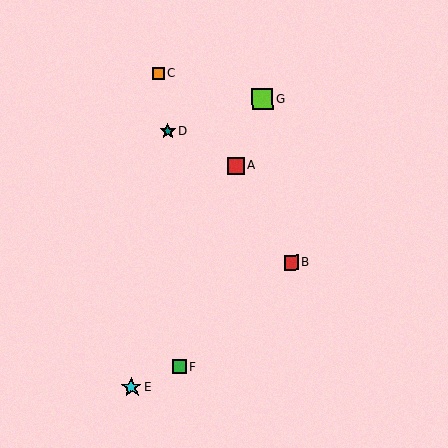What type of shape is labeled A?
Shape A is a red square.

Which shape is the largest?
The lime square (labeled G) is the largest.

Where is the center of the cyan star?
The center of the cyan star is at (132, 387).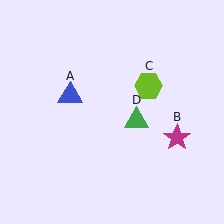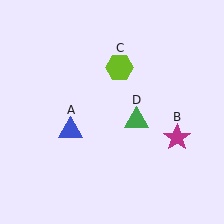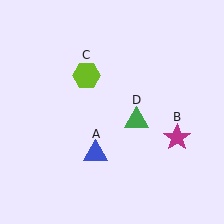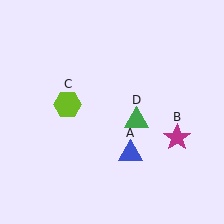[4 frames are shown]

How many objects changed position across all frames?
2 objects changed position: blue triangle (object A), lime hexagon (object C).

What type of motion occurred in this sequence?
The blue triangle (object A), lime hexagon (object C) rotated counterclockwise around the center of the scene.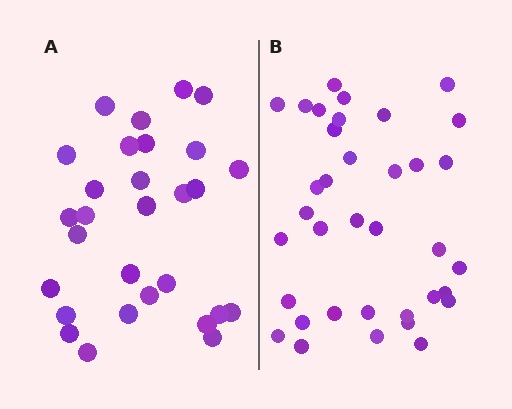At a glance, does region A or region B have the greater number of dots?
Region B (the right region) has more dots.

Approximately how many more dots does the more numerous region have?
Region B has roughly 8 or so more dots than region A.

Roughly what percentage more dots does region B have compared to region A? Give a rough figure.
About 25% more.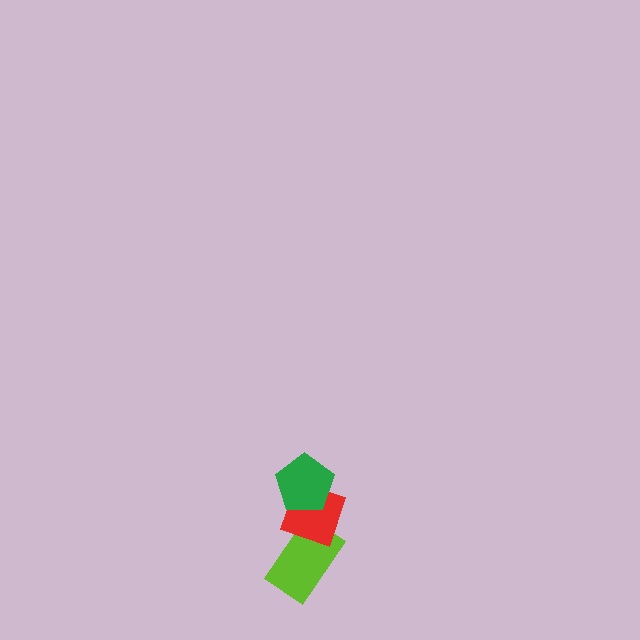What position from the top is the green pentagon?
The green pentagon is 1st from the top.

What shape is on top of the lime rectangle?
The red diamond is on top of the lime rectangle.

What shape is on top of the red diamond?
The green pentagon is on top of the red diamond.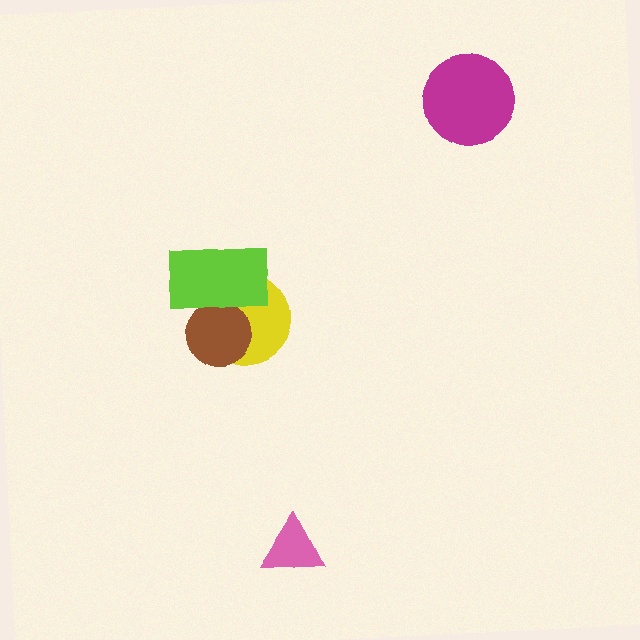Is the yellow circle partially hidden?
Yes, it is partially covered by another shape.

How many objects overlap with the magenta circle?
0 objects overlap with the magenta circle.